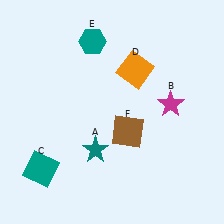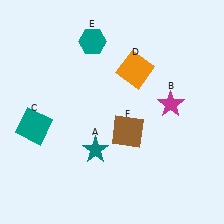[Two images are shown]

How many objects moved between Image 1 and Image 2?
1 object moved between the two images.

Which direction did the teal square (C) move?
The teal square (C) moved up.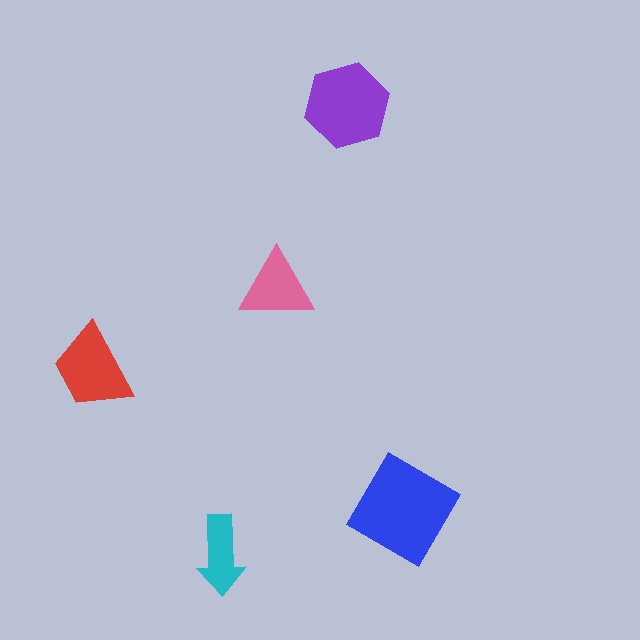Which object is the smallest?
The cyan arrow.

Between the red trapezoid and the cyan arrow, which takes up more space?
The red trapezoid.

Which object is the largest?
The blue diamond.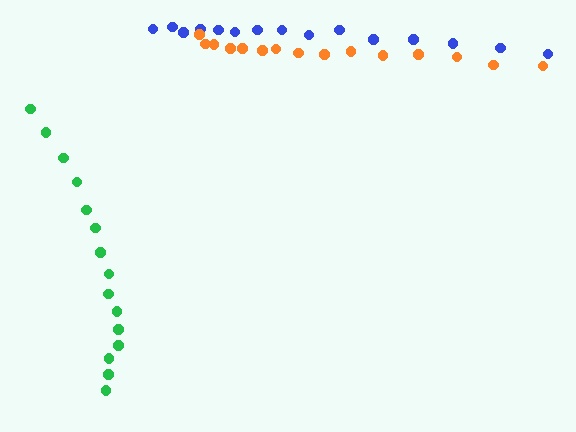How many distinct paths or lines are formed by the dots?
There are 3 distinct paths.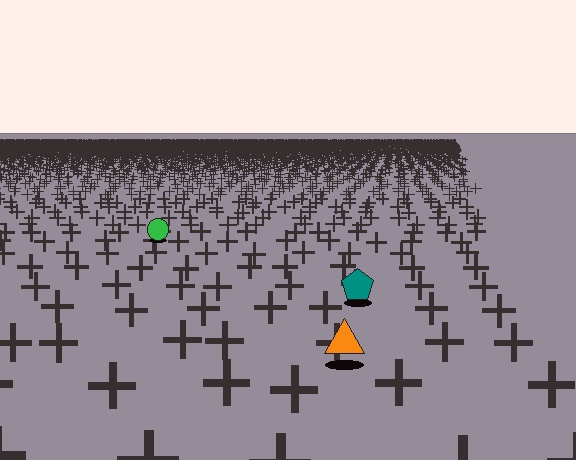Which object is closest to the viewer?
The orange triangle is closest. The texture marks near it are larger and more spread out.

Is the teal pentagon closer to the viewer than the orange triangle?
No. The orange triangle is closer — you can tell from the texture gradient: the ground texture is coarser near it.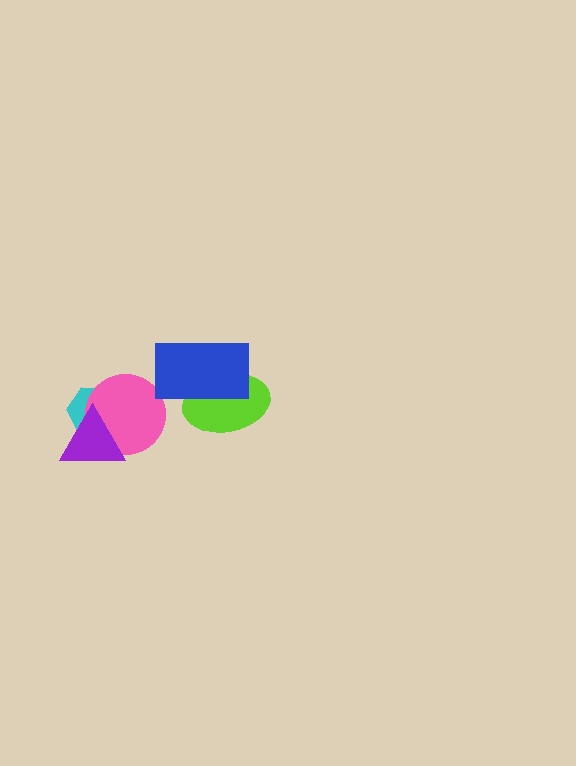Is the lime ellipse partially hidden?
Yes, it is partially covered by another shape.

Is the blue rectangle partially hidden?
No, no other shape covers it.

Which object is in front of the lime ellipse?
The blue rectangle is in front of the lime ellipse.